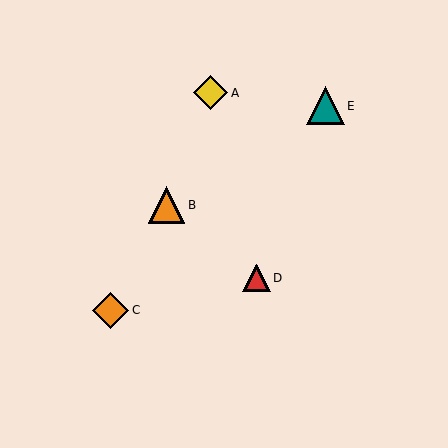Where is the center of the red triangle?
The center of the red triangle is at (256, 278).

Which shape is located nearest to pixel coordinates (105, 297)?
The orange diamond (labeled C) at (111, 310) is nearest to that location.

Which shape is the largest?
The teal triangle (labeled E) is the largest.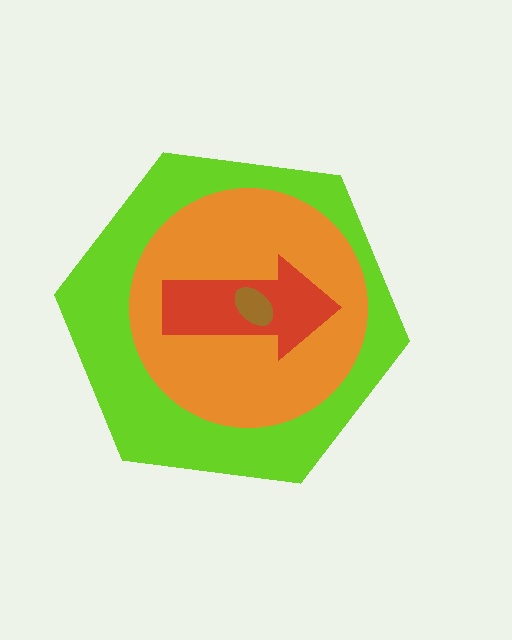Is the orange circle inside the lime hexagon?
Yes.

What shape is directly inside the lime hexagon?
The orange circle.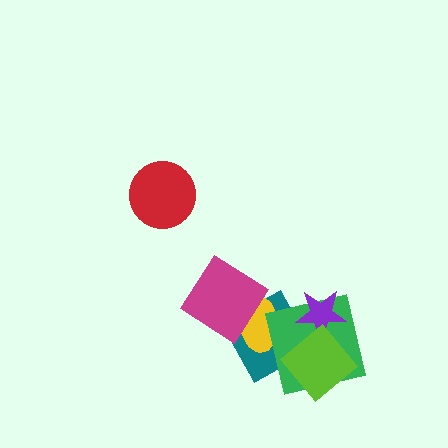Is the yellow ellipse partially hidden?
Yes, it is partially covered by another shape.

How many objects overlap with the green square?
4 objects overlap with the green square.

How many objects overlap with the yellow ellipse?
3 objects overlap with the yellow ellipse.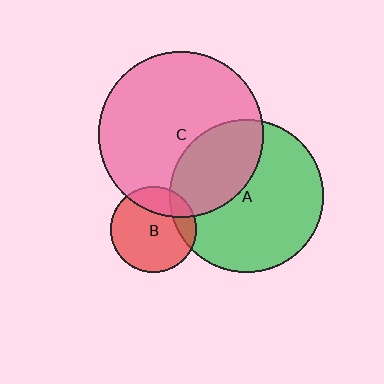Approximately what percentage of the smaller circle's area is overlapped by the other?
Approximately 15%.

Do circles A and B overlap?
Yes.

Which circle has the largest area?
Circle C (pink).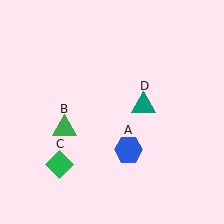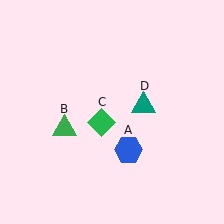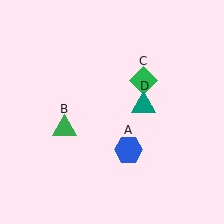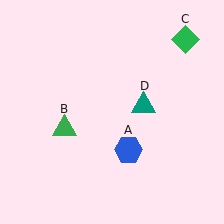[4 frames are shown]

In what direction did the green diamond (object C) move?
The green diamond (object C) moved up and to the right.